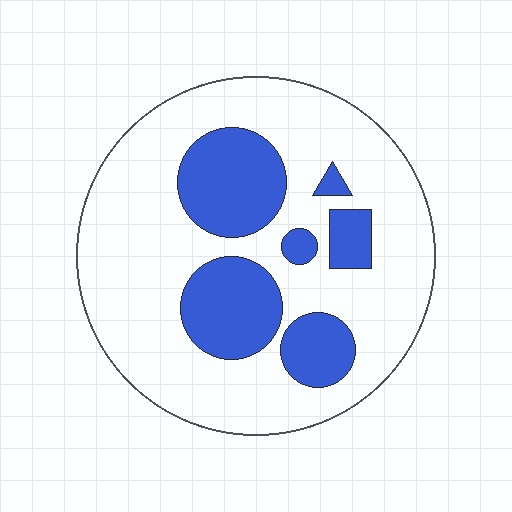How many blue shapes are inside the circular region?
6.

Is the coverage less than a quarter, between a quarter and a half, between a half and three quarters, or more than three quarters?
Between a quarter and a half.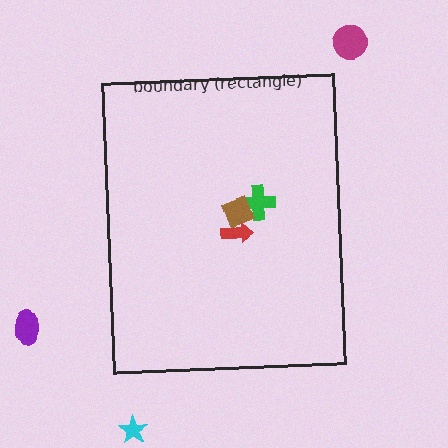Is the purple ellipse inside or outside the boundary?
Outside.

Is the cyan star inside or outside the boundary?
Outside.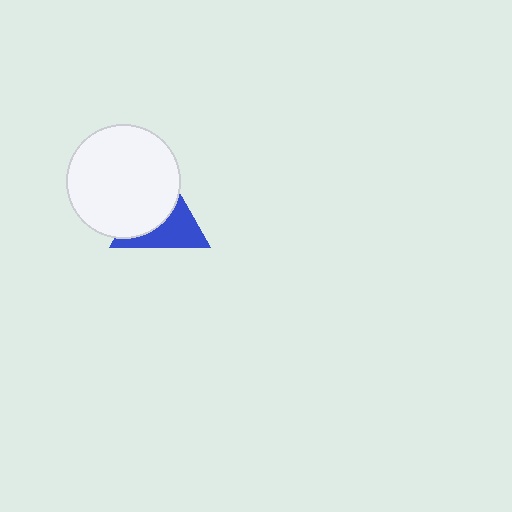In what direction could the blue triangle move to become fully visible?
The blue triangle could move toward the lower-right. That would shift it out from behind the white circle entirely.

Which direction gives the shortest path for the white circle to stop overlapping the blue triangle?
Moving toward the upper-left gives the shortest separation.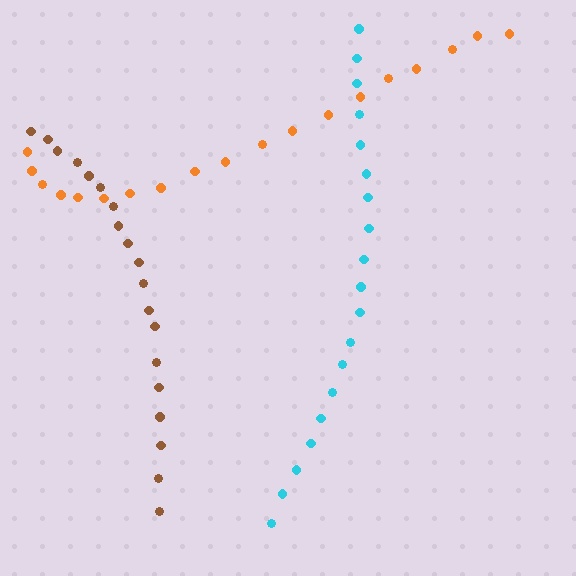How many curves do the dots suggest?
There are 3 distinct paths.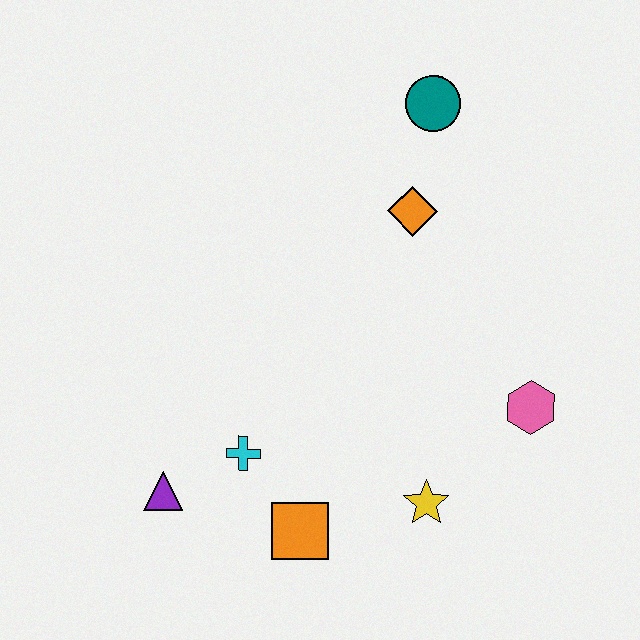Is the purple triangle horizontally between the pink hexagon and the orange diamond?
No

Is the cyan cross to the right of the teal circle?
No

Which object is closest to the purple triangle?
The cyan cross is closest to the purple triangle.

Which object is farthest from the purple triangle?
The teal circle is farthest from the purple triangle.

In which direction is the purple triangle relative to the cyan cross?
The purple triangle is to the left of the cyan cross.